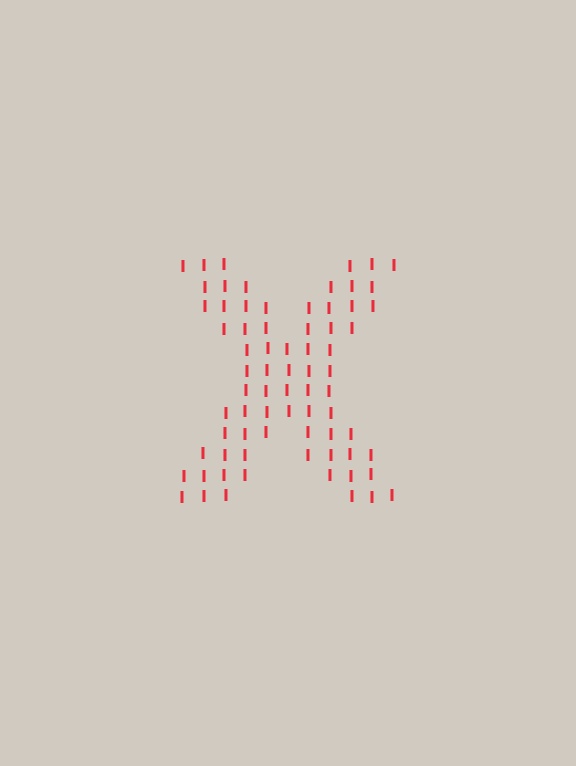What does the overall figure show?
The overall figure shows the letter X.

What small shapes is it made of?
It is made of small letter I's.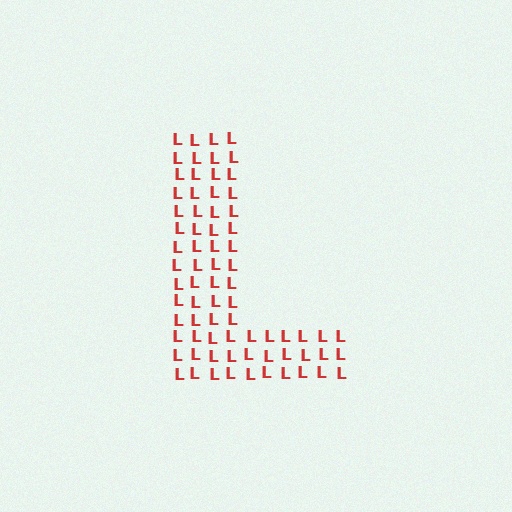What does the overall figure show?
The overall figure shows the letter L.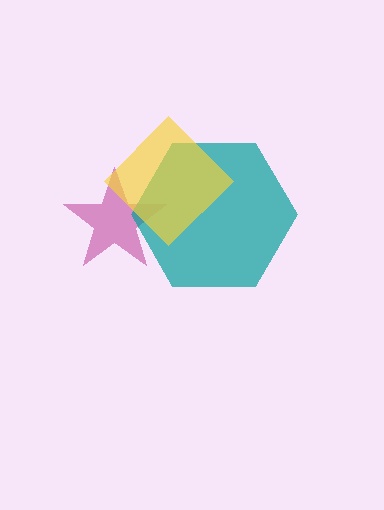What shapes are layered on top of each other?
The layered shapes are: a magenta star, a teal hexagon, a yellow diamond.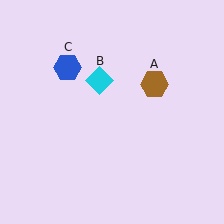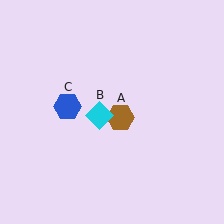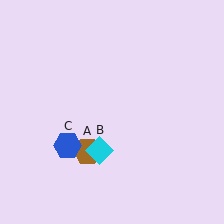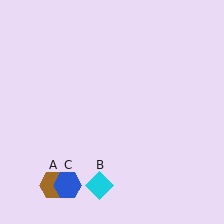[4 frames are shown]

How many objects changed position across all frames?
3 objects changed position: brown hexagon (object A), cyan diamond (object B), blue hexagon (object C).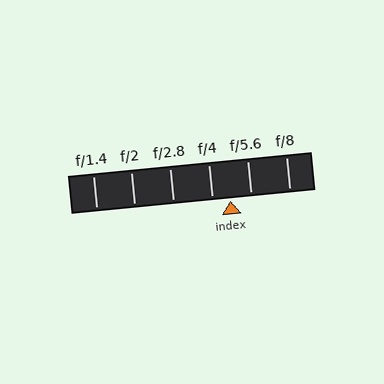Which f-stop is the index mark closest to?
The index mark is closest to f/4.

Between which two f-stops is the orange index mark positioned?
The index mark is between f/4 and f/5.6.